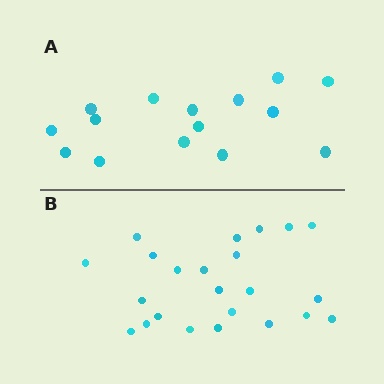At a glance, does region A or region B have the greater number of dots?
Region B (the bottom region) has more dots.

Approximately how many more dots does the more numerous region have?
Region B has roughly 8 or so more dots than region A.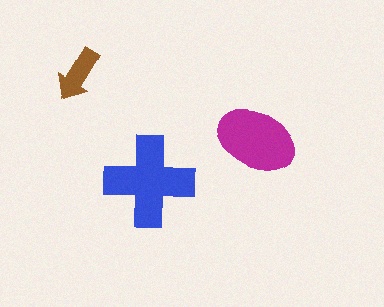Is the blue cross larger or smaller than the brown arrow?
Larger.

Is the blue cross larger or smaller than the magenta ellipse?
Larger.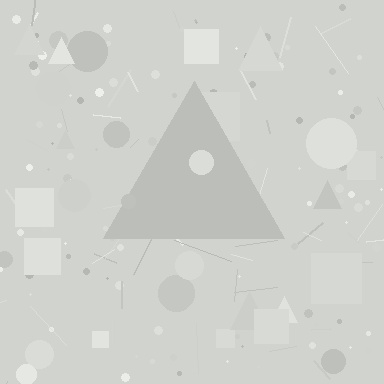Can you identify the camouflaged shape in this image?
The camouflaged shape is a triangle.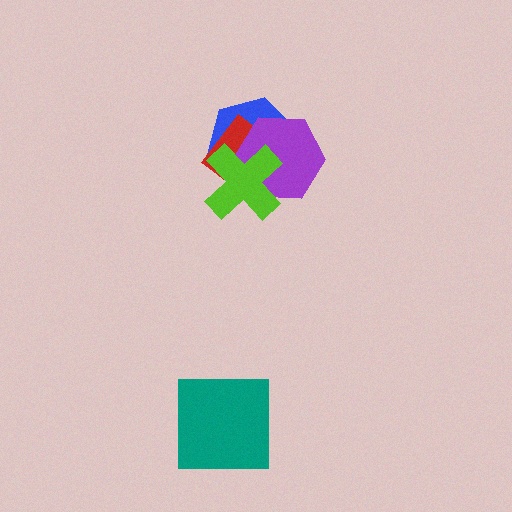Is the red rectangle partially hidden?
Yes, it is partially covered by another shape.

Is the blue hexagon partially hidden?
Yes, it is partially covered by another shape.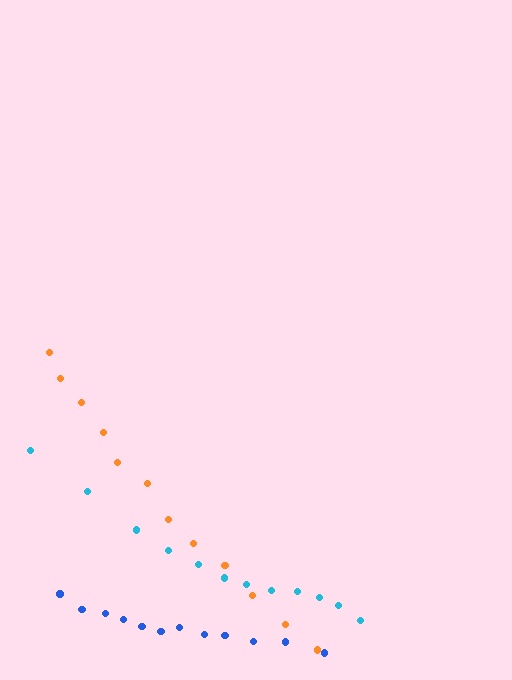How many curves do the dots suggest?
There are 3 distinct paths.